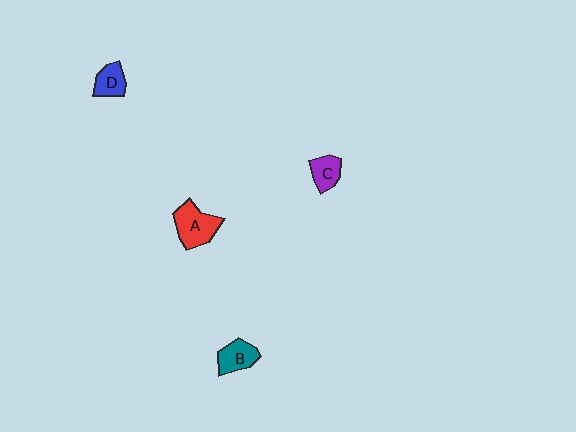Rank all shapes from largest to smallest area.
From largest to smallest: A (red), B (teal), D (blue), C (purple).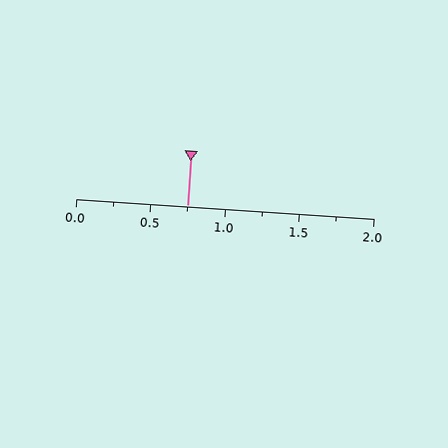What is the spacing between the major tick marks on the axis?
The major ticks are spaced 0.5 apart.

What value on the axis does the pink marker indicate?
The marker indicates approximately 0.75.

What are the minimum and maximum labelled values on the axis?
The axis runs from 0.0 to 2.0.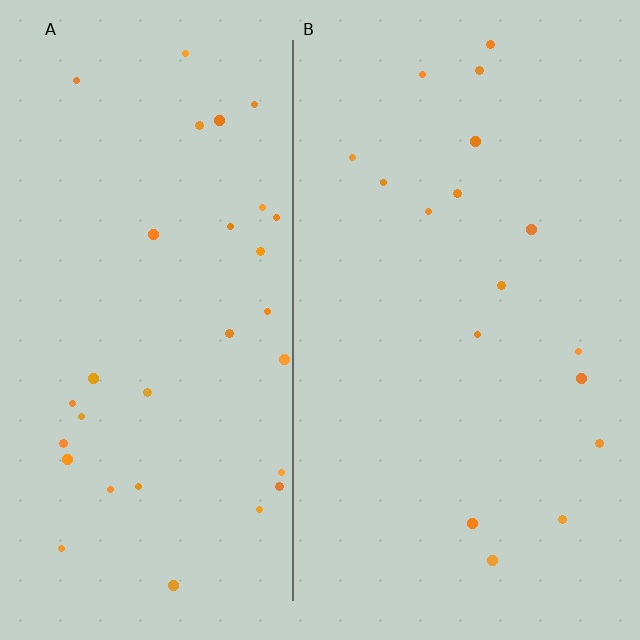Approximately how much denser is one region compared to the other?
Approximately 1.9× — region A over region B.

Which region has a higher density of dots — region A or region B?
A (the left).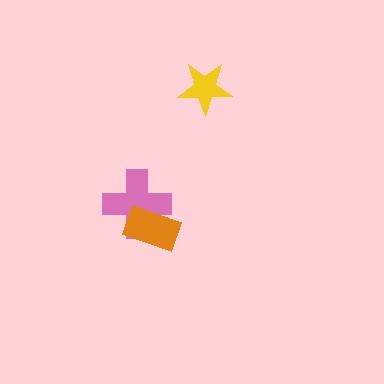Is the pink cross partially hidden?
Yes, it is partially covered by another shape.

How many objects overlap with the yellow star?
0 objects overlap with the yellow star.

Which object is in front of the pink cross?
The orange rectangle is in front of the pink cross.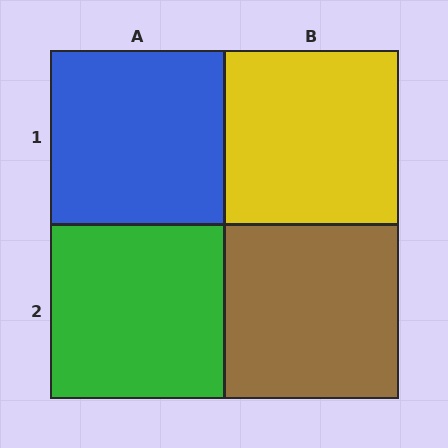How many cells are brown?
1 cell is brown.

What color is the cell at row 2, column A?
Green.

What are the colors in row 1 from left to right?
Blue, yellow.